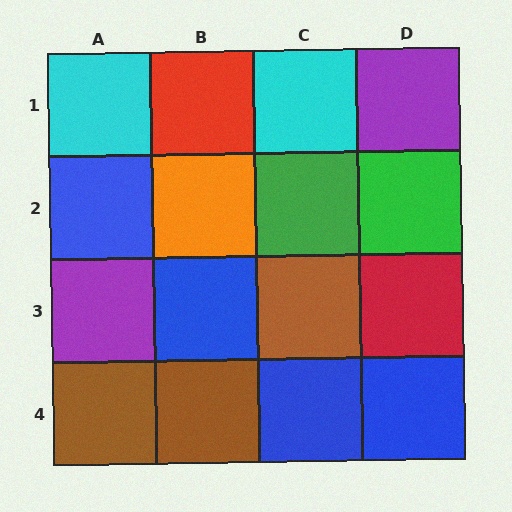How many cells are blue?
4 cells are blue.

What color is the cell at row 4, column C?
Blue.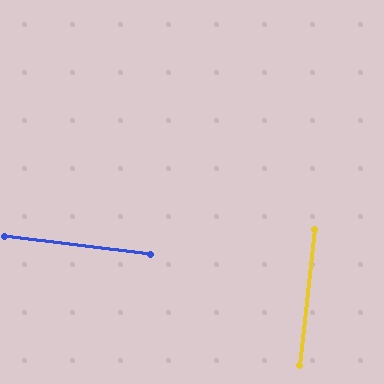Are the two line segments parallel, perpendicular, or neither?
Perpendicular — they meet at approximately 89°.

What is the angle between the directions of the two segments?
Approximately 89 degrees.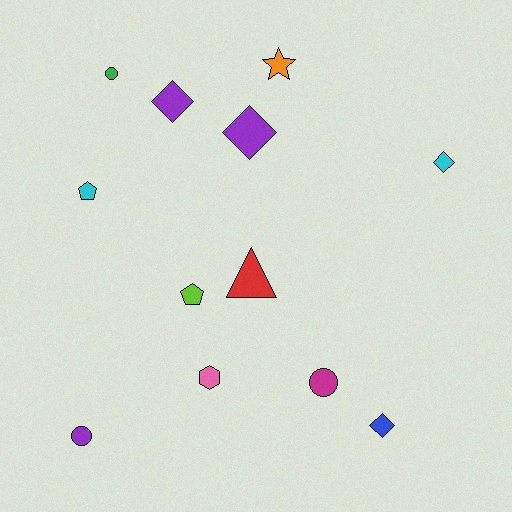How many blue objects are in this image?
There is 1 blue object.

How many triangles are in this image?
There is 1 triangle.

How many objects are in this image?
There are 12 objects.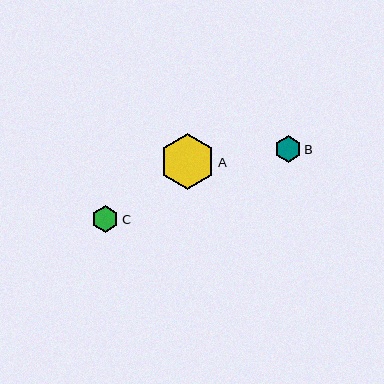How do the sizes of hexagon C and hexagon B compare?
Hexagon C and hexagon B are approximately the same size.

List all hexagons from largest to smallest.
From largest to smallest: A, C, B.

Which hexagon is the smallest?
Hexagon B is the smallest with a size of approximately 26 pixels.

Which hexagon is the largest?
Hexagon A is the largest with a size of approximately 56 pixels.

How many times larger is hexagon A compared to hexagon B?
Hexagon A is approximately 2.1 times the size of hexagon B.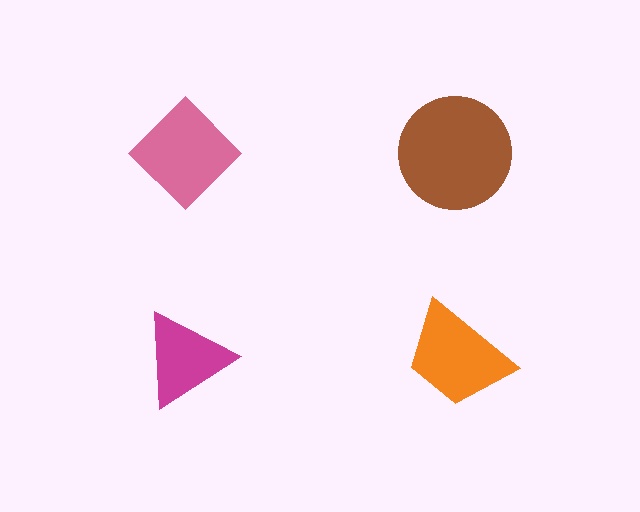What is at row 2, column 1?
A magenta triangle.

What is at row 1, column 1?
A pink diamond.